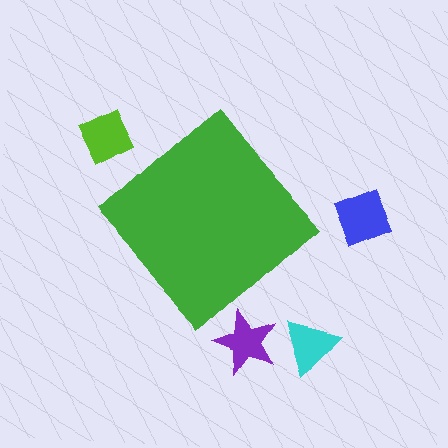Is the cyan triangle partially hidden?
No, the cyan triangle is fully visible.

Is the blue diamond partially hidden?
No, the blue diamond is fully visible.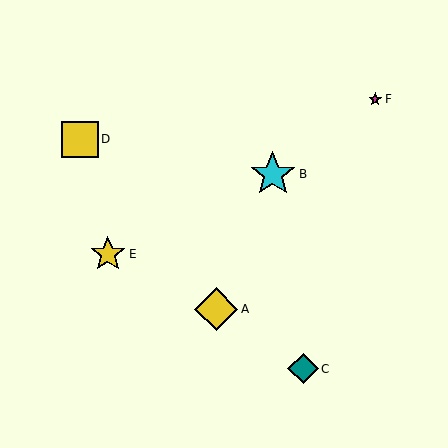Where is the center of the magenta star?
The center of the magenta star is at (375, 99).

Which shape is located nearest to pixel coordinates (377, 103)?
The magenta star (labeled F) at (375, 99) is nearest to that location.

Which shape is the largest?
The cyan star (labeled B) is the largest.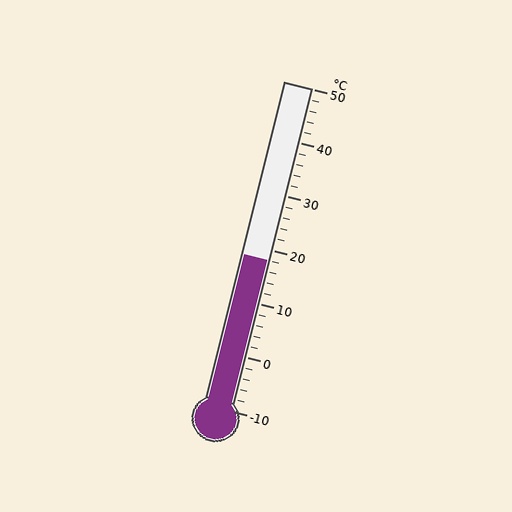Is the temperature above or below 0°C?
The temperature is above 0°C.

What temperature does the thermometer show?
The thermometer shows approximately 18°C.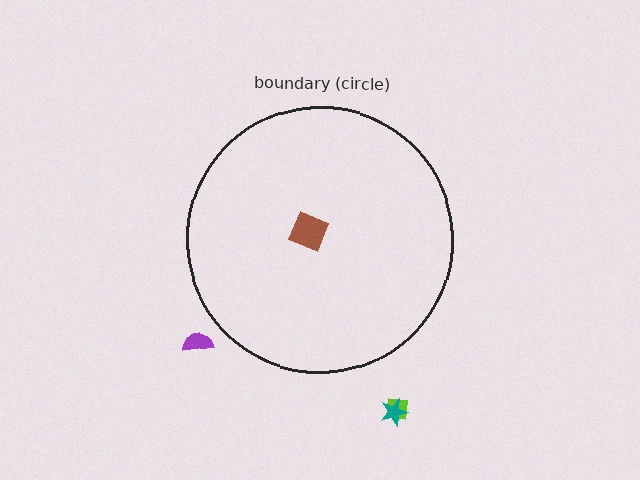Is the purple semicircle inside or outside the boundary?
Outside.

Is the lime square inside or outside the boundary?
Outside.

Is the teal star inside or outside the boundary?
Outside.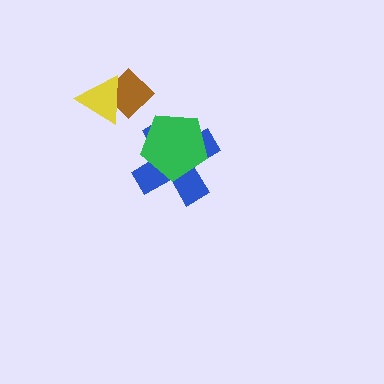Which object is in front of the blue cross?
The green pentagon is in front of the blue cross.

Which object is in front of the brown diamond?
The yellow triangle is in front of the brown diamond.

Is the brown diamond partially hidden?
Yes, it is partially covered by another shape.